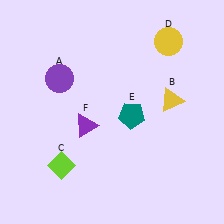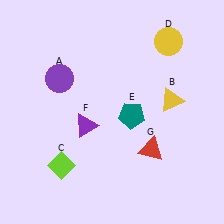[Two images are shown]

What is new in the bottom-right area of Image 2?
A red triangle (G) was added in the bottom-right area of Image 2.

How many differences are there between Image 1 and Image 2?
There is 1 difference between the two images.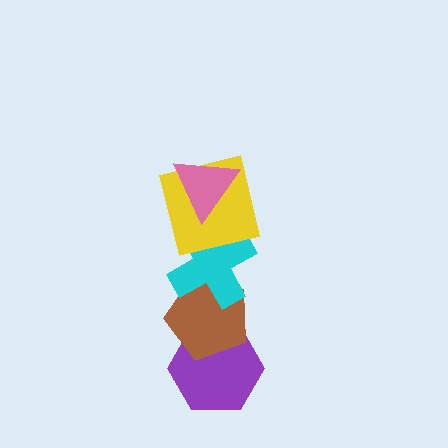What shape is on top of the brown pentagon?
The cyan cross is on top of the brown pentagon.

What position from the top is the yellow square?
The yellow square is 2nd from the top.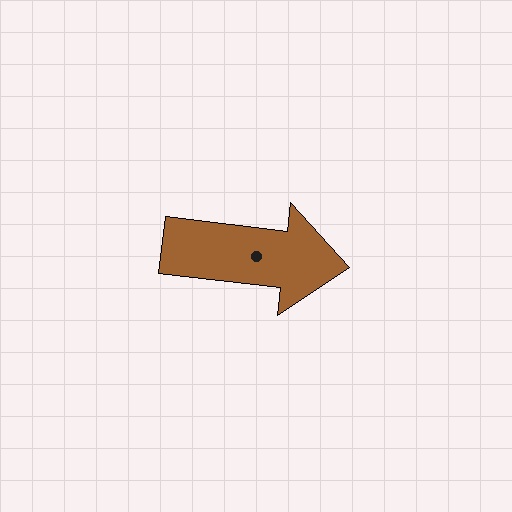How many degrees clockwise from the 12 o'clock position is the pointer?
Approximately 97 degrees.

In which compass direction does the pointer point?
East.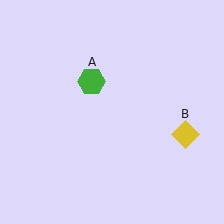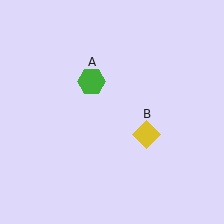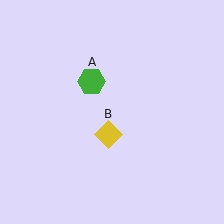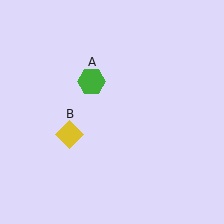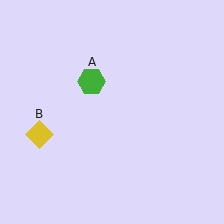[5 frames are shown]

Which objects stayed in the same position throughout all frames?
Green hexagon (object A) remained stationary.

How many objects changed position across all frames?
1 object changed position: yellow diamond (object B).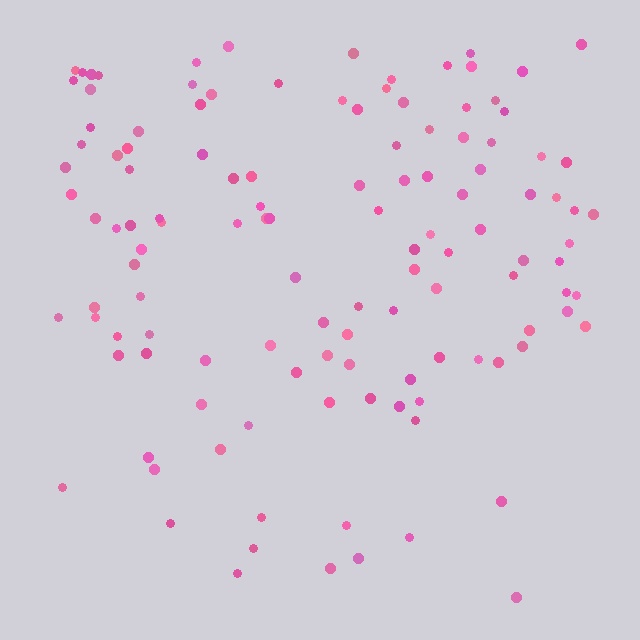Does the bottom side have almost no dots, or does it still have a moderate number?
Still a moderate number, just noticeably fewer than the top.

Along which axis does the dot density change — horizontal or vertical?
Vertical.